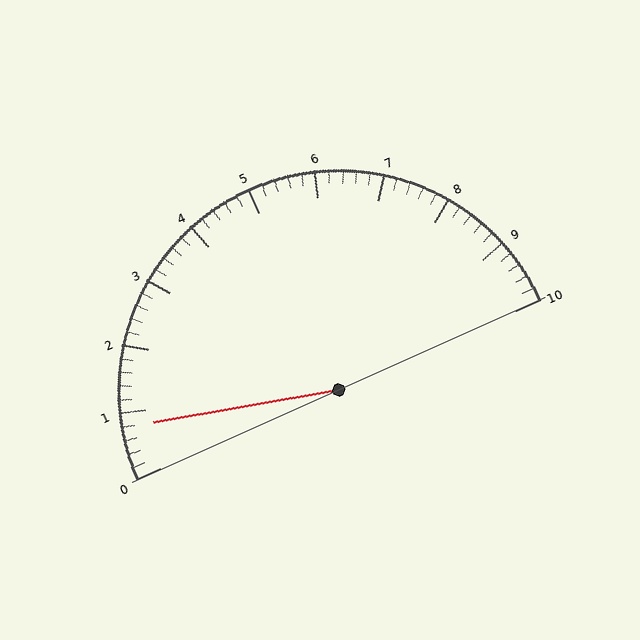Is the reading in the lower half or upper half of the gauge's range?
The reading is in the lower half of the range (0 to 10).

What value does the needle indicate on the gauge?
The needle indicates approximately 0.8.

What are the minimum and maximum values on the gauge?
The gauge ranges from 0 to 10.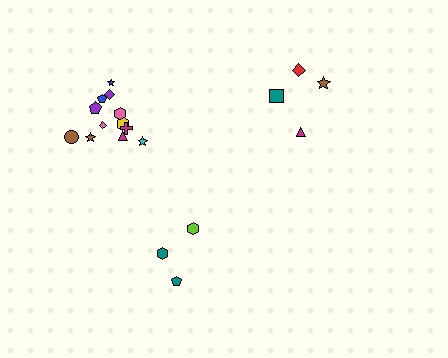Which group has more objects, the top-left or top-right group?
The top-left group.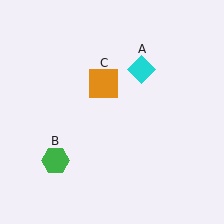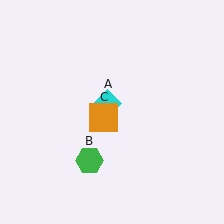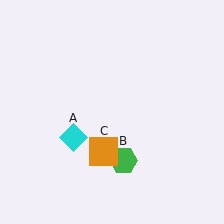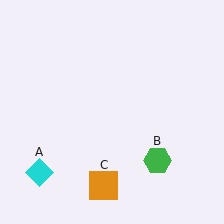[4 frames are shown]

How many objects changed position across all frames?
3 objects changed position: cyan diamond (object A), green hexagon (object B), orange square (object C).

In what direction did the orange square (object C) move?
The orange square (object C) moved down.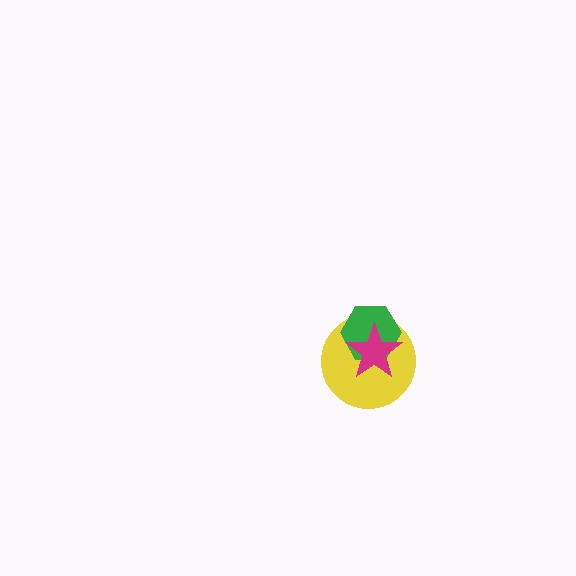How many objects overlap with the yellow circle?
2 objects overlap with the yellow circle.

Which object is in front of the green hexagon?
The magenta star is in front of the green hexagon.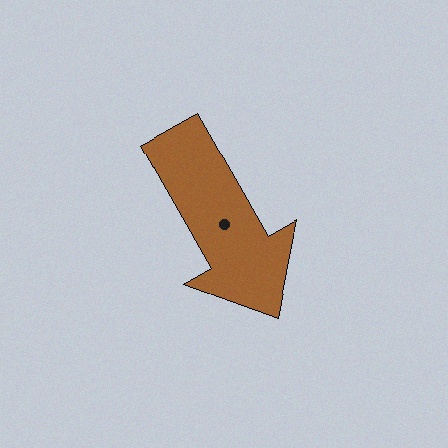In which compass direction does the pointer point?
Southeast.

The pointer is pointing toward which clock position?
Roughly 5 o'clock.